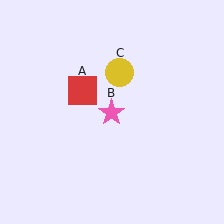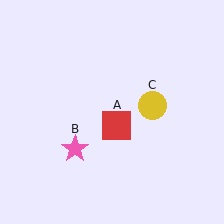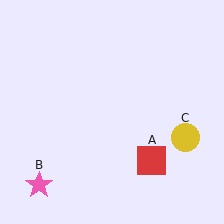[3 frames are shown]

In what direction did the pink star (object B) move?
The pink star (object B) moved down and to the left.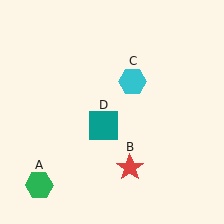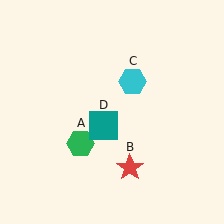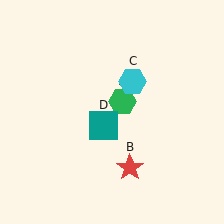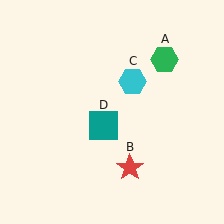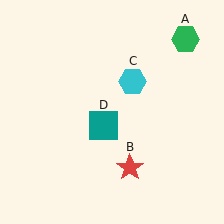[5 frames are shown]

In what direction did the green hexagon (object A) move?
The green hexagon (object A) moved up and to the right.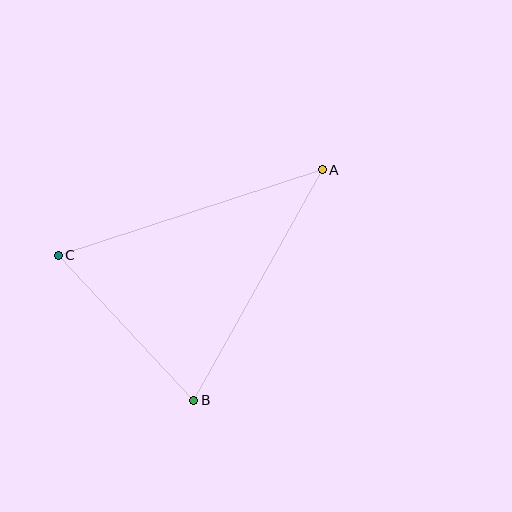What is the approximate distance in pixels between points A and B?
The distance between A and B is approximately 264 pixels.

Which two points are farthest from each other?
Points A and C are farthest from each other.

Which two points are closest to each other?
Points B and C are closest to each other.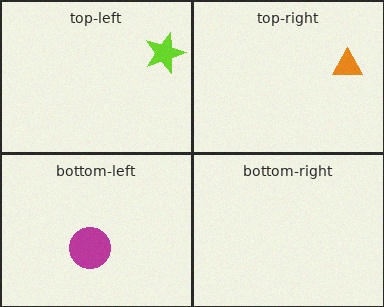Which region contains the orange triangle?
The top-right region.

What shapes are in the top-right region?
The orange triangle.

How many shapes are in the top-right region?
1.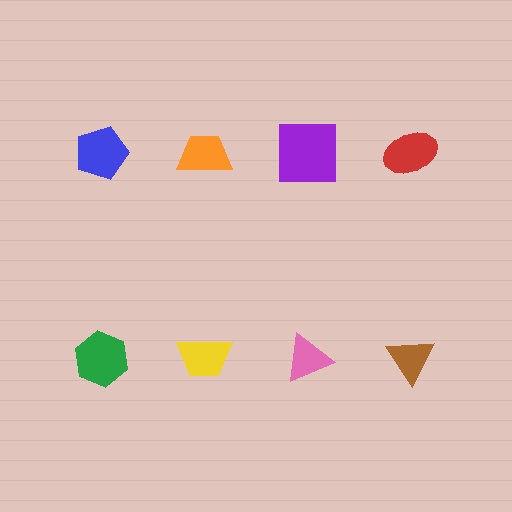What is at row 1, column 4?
A red ellipse.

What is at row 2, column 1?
A green hexagon.